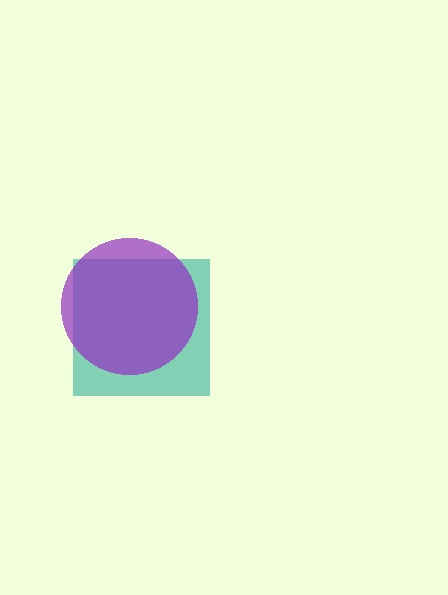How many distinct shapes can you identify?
There are 2 distinct shapes: a teal square, a purple circle.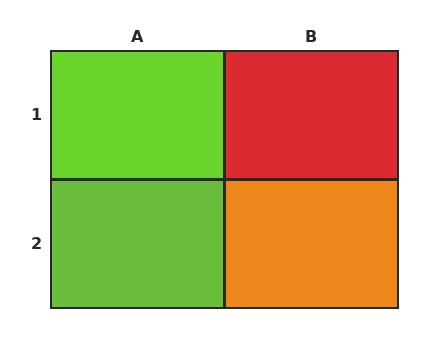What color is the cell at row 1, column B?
Red.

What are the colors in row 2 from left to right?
Lime, orange.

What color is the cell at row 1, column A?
Lime.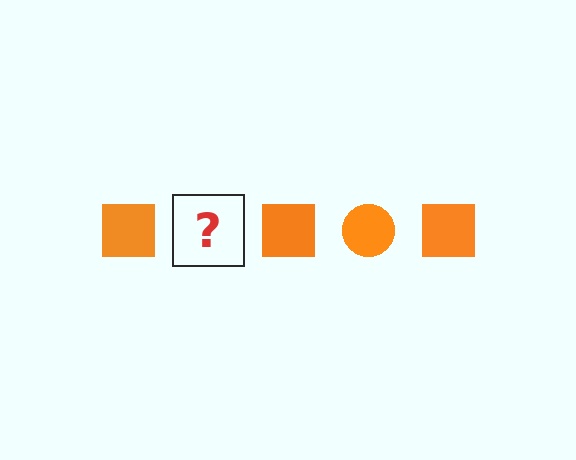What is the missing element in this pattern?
The missing element is an orange circle.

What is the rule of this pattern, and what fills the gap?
The rule is that the pattern cycles through square, circle shapes in orange. The gap should be filled with an orange circle.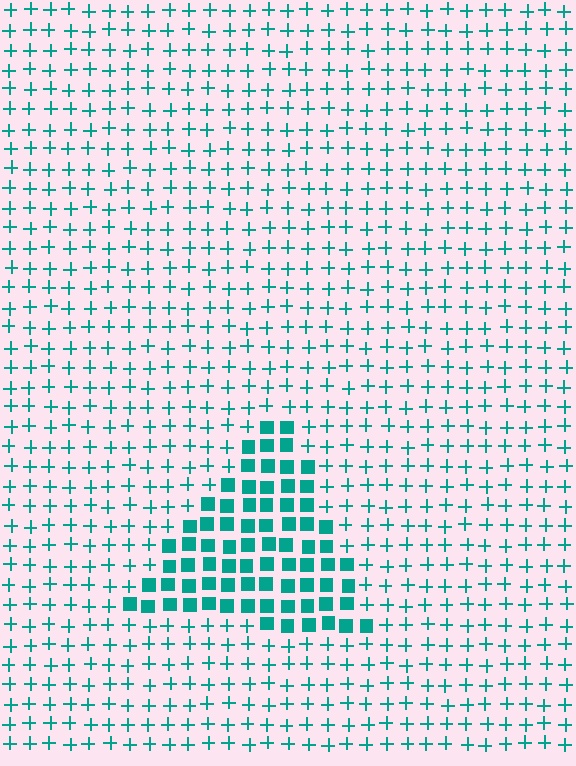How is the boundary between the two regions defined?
The boundary is defined by a change in element shape: squares inside vs. plus signs outside. All elements share the same color and spacing.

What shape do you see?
I see a triangle.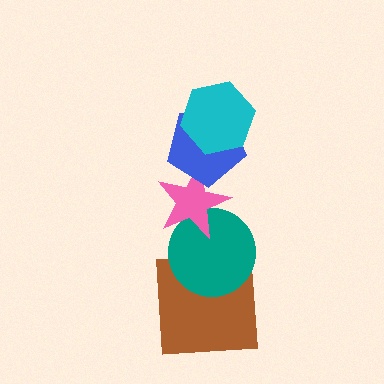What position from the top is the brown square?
The brown square is 5th from the top.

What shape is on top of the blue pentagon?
The cyan hexagon is on top of the blue pentagon.